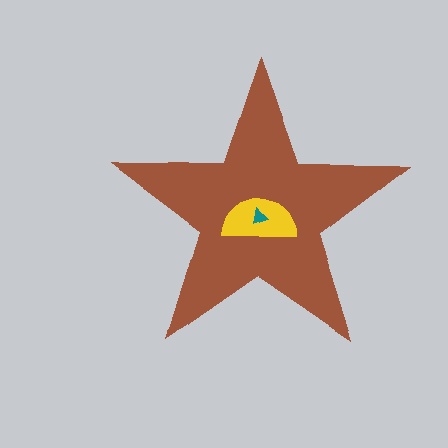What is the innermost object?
The teal triangle.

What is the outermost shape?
The brown star.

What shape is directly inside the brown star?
The yellow semicircle.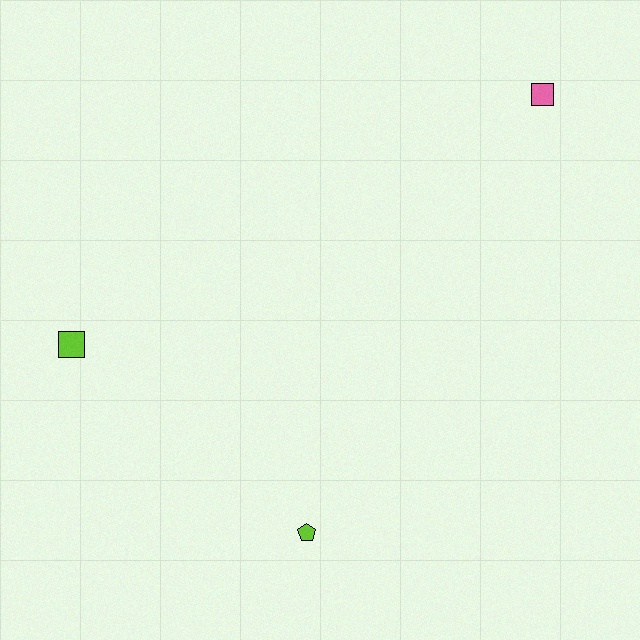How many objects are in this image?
There are 3 objects.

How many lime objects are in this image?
There are 2 lime objects.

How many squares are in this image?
There are 2 squares.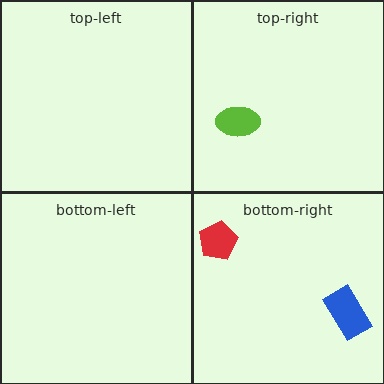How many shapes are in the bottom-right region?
2.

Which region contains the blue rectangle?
The bottom-right region.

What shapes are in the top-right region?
The lime ellipse.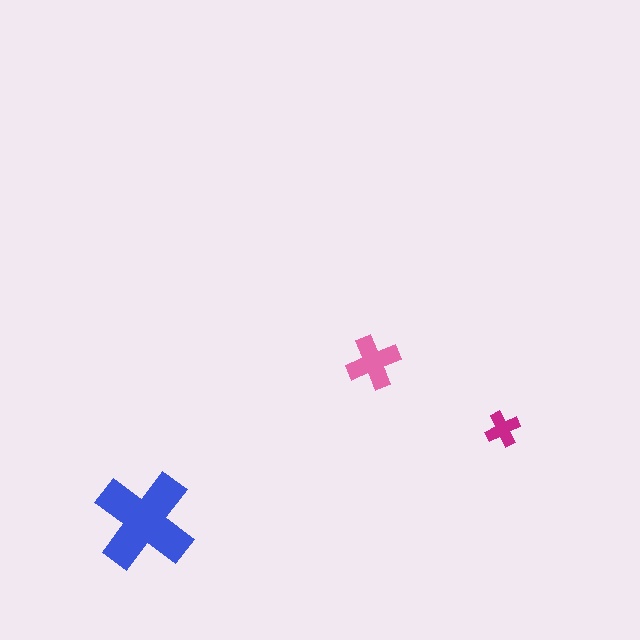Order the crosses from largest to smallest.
the blue one, the pink one, the magenta one.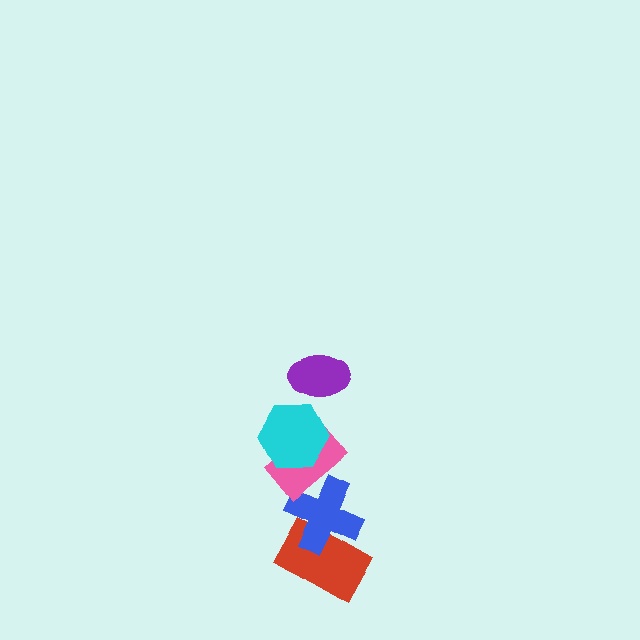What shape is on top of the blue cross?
The pink rectangle is on top of the blue cross.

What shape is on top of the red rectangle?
The blue cross is on top of the red rectangle.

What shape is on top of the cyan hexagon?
The purple ellipse is on top of the cyan hexagon.